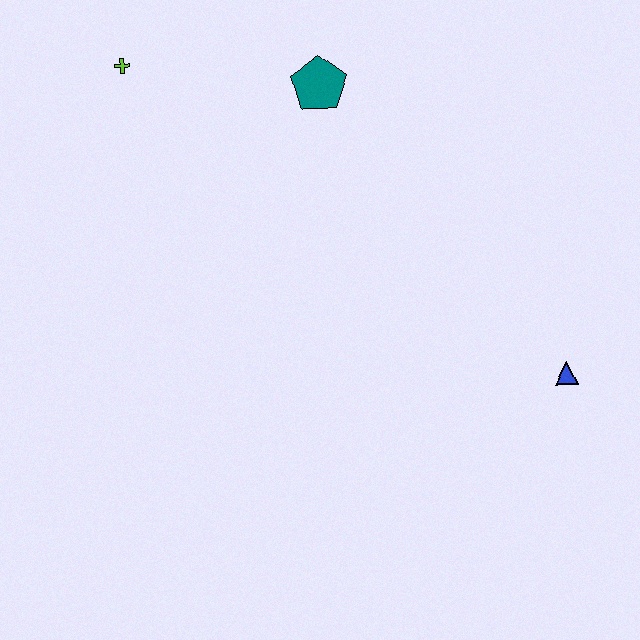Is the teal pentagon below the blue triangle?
No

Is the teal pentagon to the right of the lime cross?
Yes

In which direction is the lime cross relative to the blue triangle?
The lime cross is to the left of the blue triangle.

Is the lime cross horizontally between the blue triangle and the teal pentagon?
No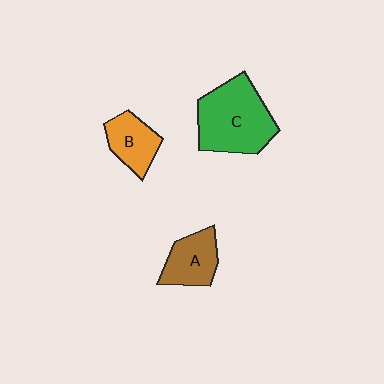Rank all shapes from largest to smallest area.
From largest to smallest: C (green), A (brown), B (orange).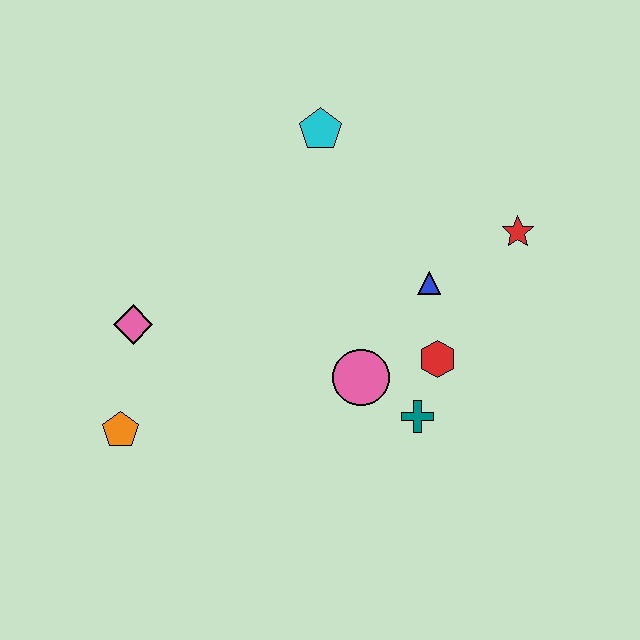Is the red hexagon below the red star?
Yes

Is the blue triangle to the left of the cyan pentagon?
No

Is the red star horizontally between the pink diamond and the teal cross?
No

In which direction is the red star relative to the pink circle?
The red star is to the right of the pink circle.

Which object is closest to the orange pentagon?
The pink diamond is closest to the orange pentagon.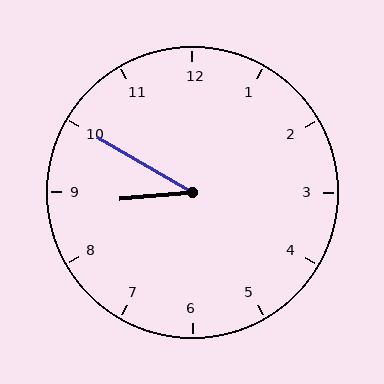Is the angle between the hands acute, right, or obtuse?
It is acute.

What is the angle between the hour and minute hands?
Approximately 35 degrees.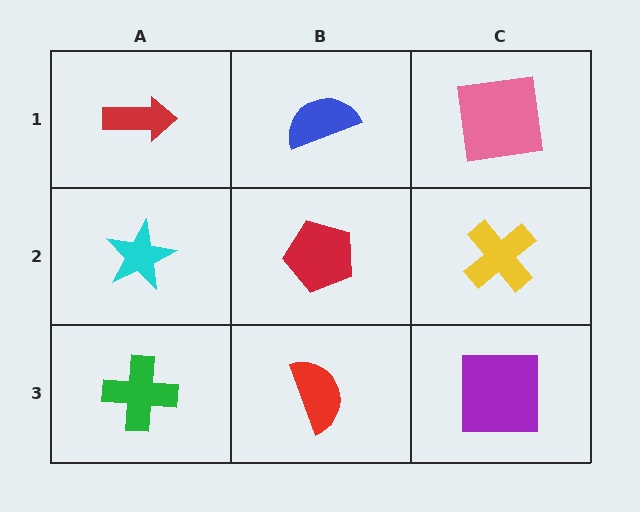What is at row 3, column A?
A green cross.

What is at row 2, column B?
A red pentagon.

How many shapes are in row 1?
3 shapes.